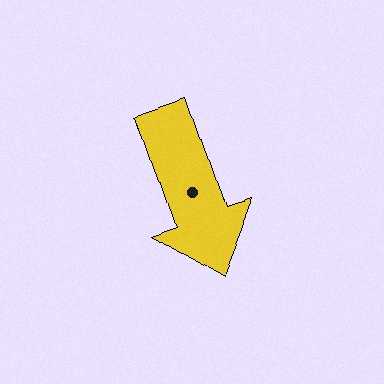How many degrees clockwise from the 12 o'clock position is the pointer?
Approximately 161 degrees.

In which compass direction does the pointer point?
South.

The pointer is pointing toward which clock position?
Roughly 5 o'clock.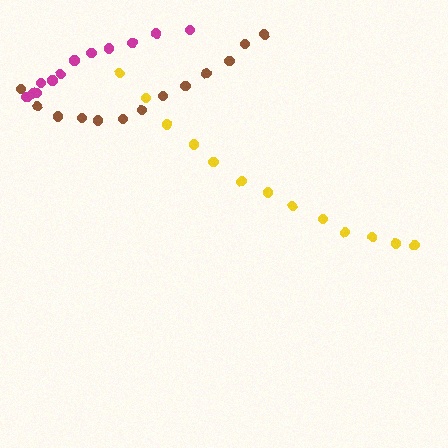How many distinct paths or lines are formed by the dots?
There are 3 distinct paths.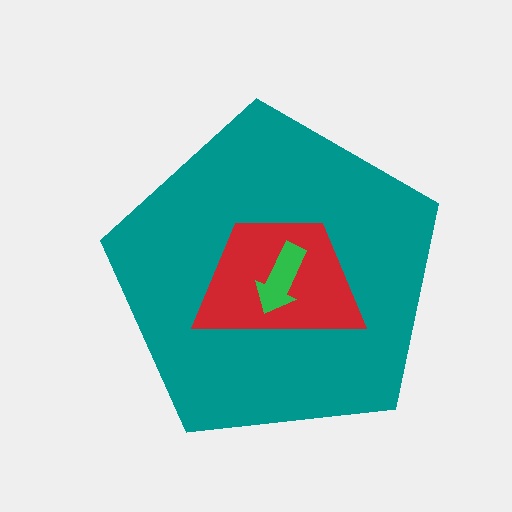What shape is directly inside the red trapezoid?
The green arrow.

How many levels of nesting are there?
3.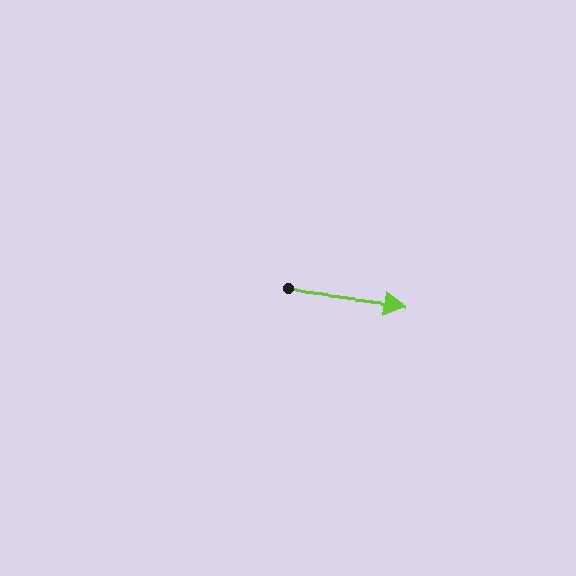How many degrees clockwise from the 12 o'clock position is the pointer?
Approximately 97 degrees.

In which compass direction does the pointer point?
East.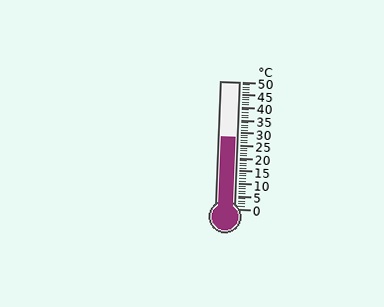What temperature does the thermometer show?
The thermometer shows approximately 28°C.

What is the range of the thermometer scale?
The thermometer scale ranges from 0°C to 50°C.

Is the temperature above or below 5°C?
The temperature is above 5°C.